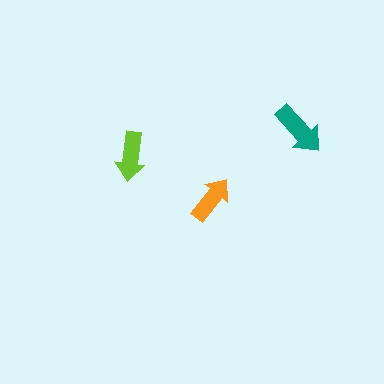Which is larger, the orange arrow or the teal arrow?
The teal one.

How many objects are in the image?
There are 3 objects in the image.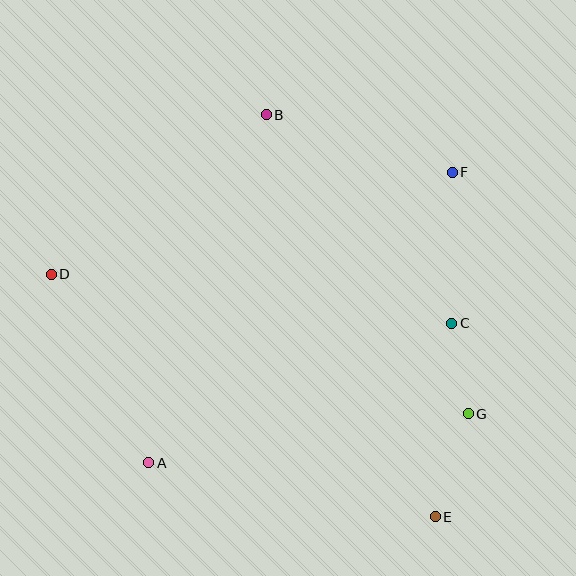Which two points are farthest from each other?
Points D and E are farthest from each other.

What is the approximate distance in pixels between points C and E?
The distance between C and E is approximately 194 pixels.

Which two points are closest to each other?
Points C and G are closest to each other.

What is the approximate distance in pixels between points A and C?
The distance between A and C is approximately 333 pixels.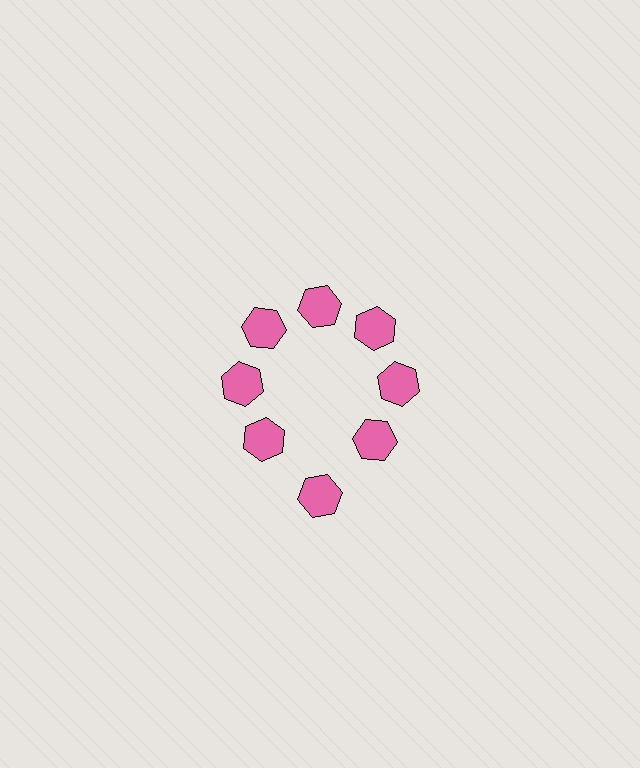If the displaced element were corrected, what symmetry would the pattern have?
It would have 8-fold rotational symmetry — the pattern would map onto itself every 45 degrees.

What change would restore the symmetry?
The symmetry would be restored by moving it inward, back onto the ring so that all 8 hexagons sit at equal angles and equal distance from the center.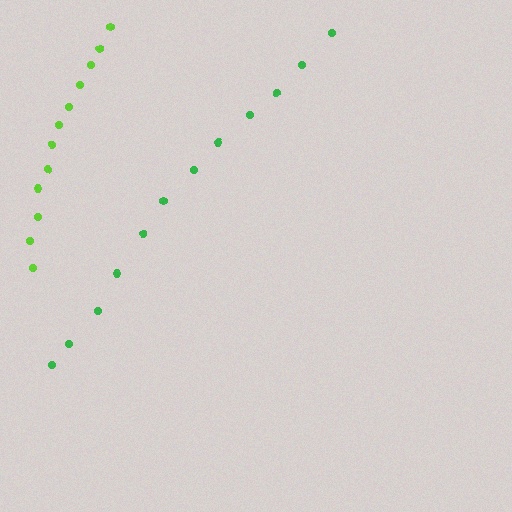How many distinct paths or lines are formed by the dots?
There are 2 distinct paths.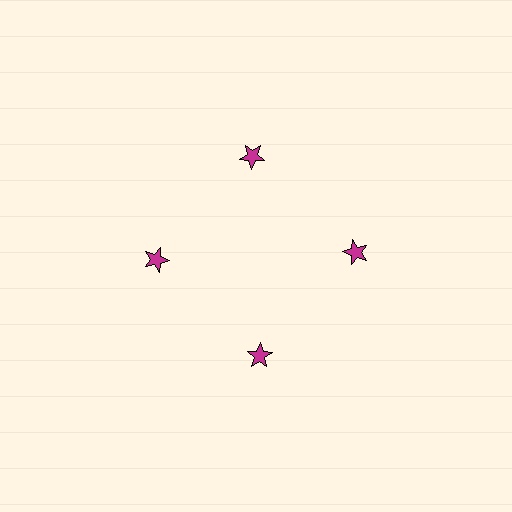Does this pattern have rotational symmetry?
Yes, this pattern has 4-fold rotational symmetry. It looks the same after rotating 90 degrees around the center.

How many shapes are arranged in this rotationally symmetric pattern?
There are 4 shapes, arranged in 4 groups of 1.